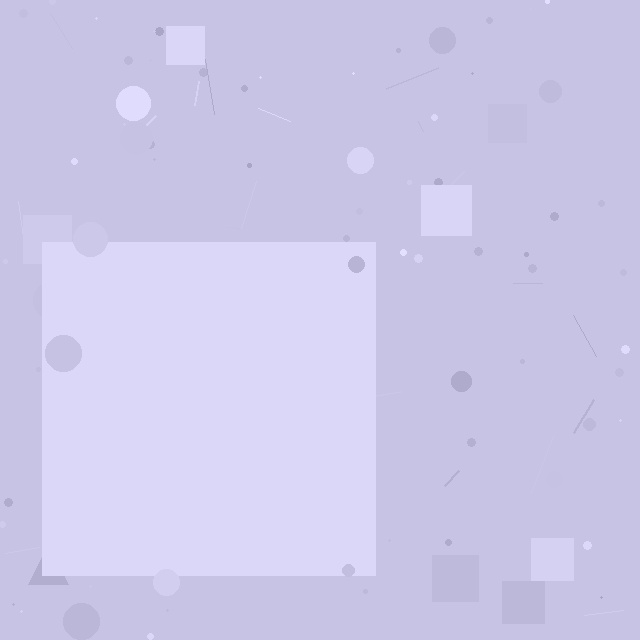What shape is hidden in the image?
A square is hidden in the image.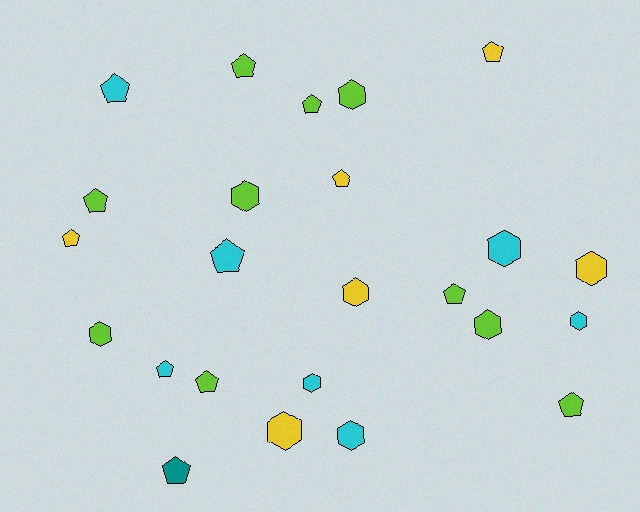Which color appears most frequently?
Lime, with 10 objects.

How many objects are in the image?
There are 24 objects.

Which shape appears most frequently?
Pentagon, with 13 objects.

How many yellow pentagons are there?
There are 3 yellow pentagons.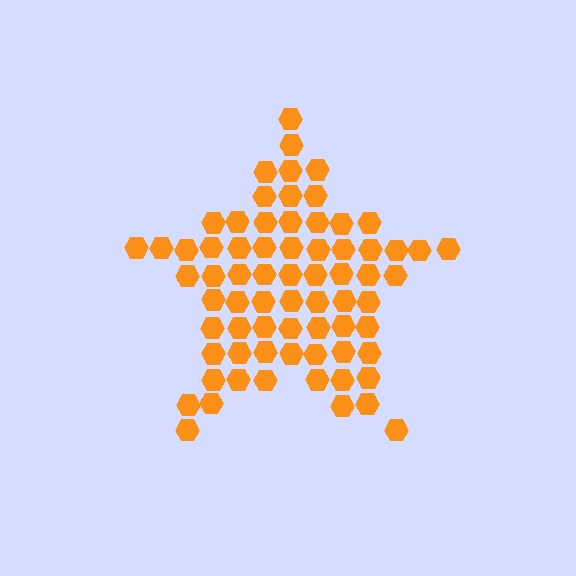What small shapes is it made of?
It is made of small hexagons.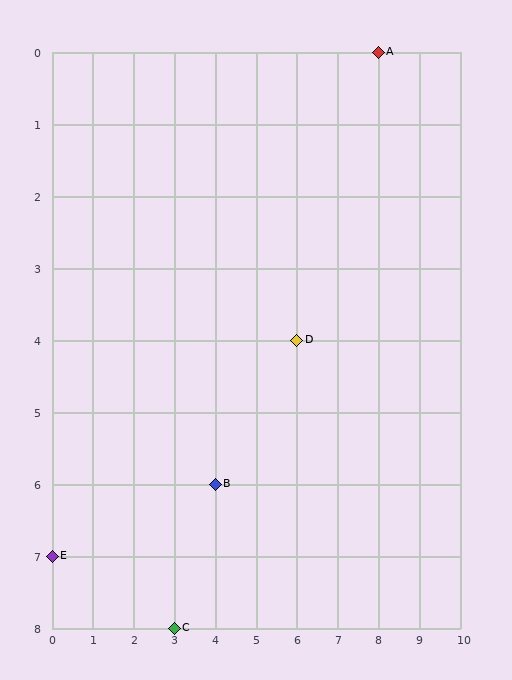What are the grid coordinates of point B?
Point B is at grid coordinates (4, 6).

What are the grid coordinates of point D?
Point D is at grid coordinates (6, 4).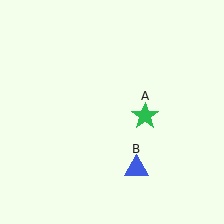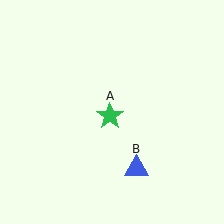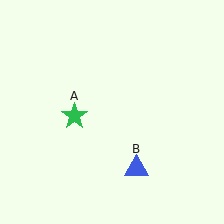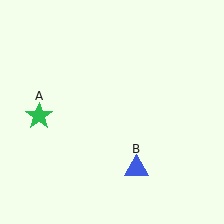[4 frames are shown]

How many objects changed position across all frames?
1 object changed position: green star (object A).